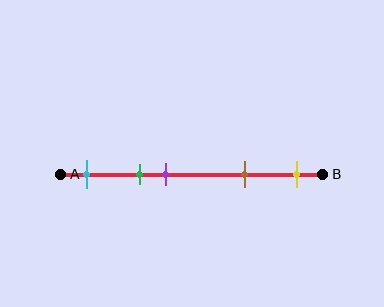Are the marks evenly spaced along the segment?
No, the marks are not evenly spaced.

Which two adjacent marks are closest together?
The green and purple marks are the closest adjacent pair.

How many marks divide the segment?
There are 5 marks dividing the segment.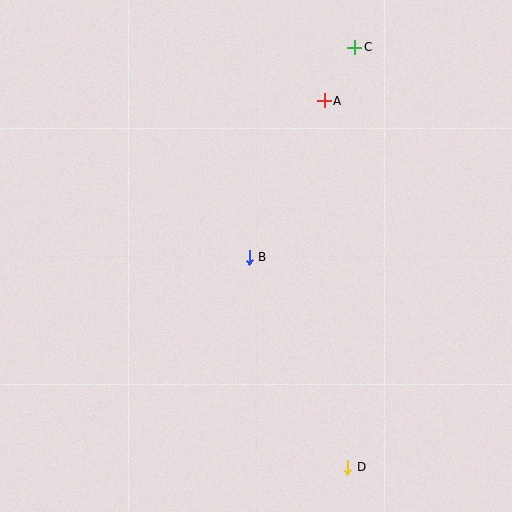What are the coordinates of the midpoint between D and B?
The midpoint between D and B is at (298, 362).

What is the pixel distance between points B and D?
The distance between B and D is 232 pixels.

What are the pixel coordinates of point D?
Point D is at (348, 467).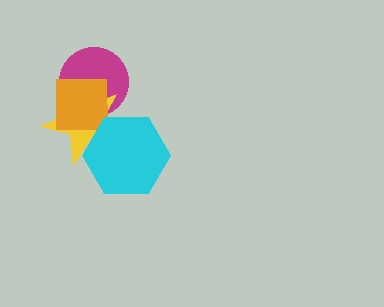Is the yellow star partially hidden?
Yes, it is partially covered by another shape.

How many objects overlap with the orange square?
3 objects overlap with the orange square.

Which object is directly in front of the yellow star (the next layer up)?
The orange square is directly in front of the yellow star.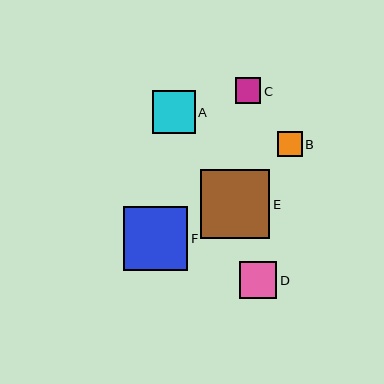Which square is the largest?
Square E is the largest with a size of approximately 70 pixels.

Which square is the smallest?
Square B is the smallest with a size of approximately 24 pixels.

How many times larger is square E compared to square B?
Square E is approximately 2.9 times the size of square B.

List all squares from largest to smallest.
From largest to smallest: E, F, A, D, C, B.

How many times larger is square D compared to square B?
Square D is approximately 1.5 times the size of square B.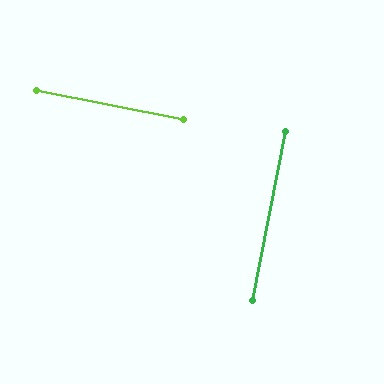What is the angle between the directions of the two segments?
Approximately 90 degrees.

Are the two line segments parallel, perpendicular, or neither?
Perpendicular — they meet at approximately 90°.